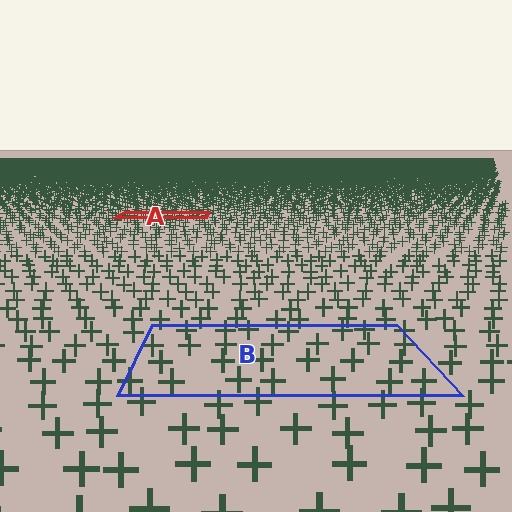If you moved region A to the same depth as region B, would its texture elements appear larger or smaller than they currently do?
They would appear larger. At a closer depth, the same texture elements are projected at a bigger on-screen size.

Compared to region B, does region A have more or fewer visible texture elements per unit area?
Region A has more texture elements per unit area — they are packed more densely because it is farther away.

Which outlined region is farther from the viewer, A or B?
Region A is farther from the viewer — the texture elements inside it appear smaller and more densely packed.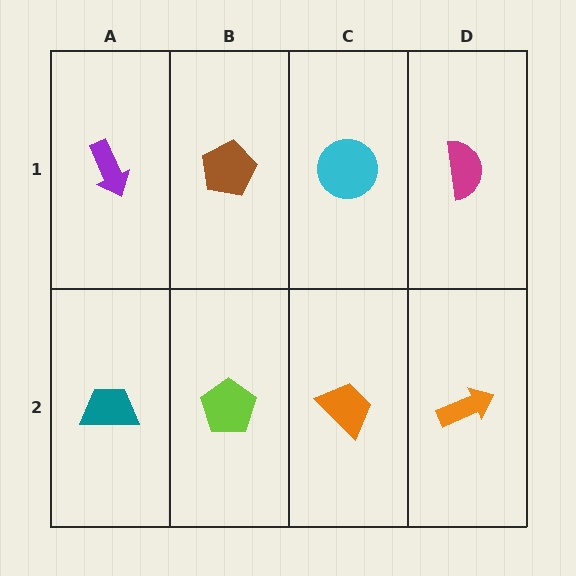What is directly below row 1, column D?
An orange arrow.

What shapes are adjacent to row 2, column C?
A cyan circle (row 1, column C), a lime pentagon (row 2, column B), an orange arrow (row 2, column D).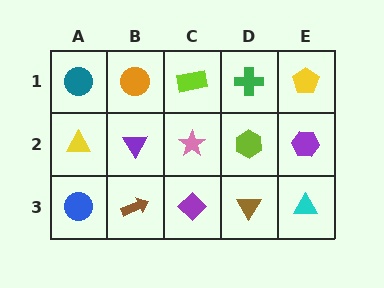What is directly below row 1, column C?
A pink star.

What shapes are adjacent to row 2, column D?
A green cross (row 1, column D), a brown triangle (row 3, column D), a pink star (row 2, column C), a purple hexagon (row 2, column E).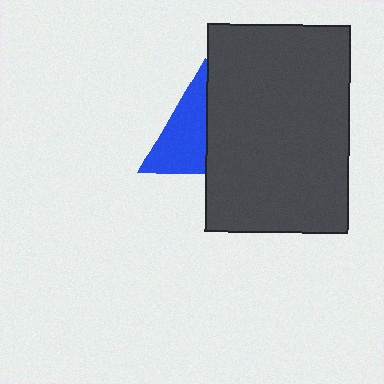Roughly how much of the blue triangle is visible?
About half of it is visible (roughly 53%).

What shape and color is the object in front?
The object in front is a dark gray rectangle.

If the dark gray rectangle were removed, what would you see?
You would see the complete blue triangle.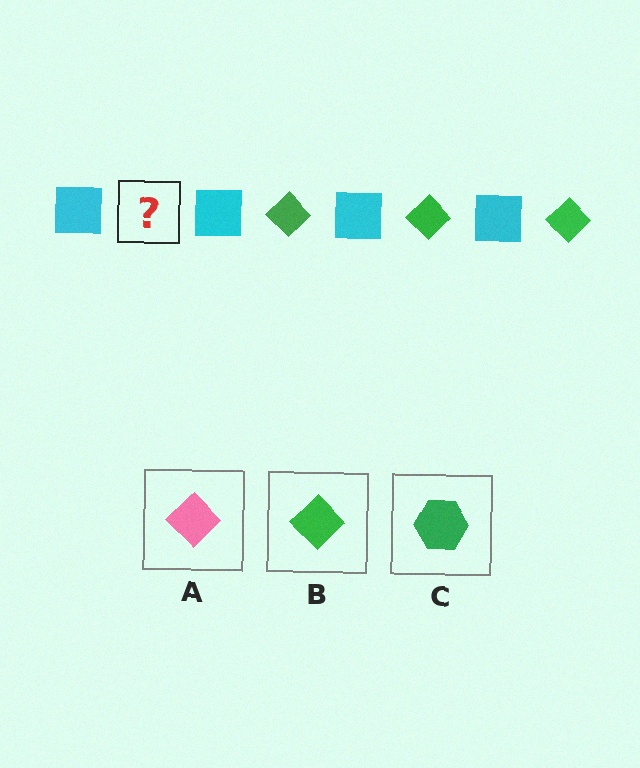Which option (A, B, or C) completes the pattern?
B.